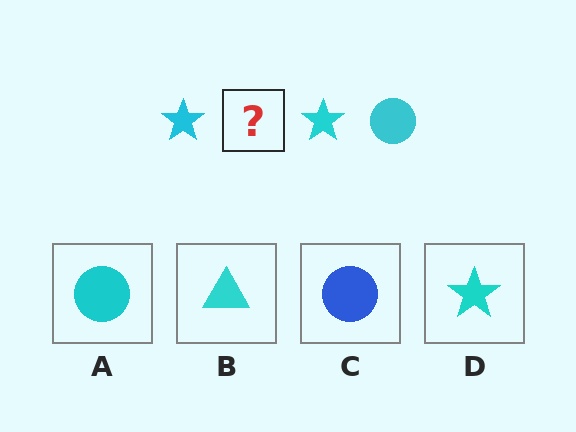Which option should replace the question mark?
Option A.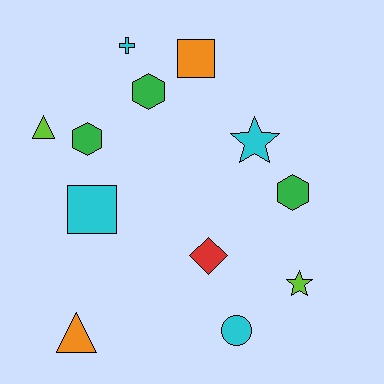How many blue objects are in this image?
There are no blue objects.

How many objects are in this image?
There are 12 objects.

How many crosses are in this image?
There is 1 cross.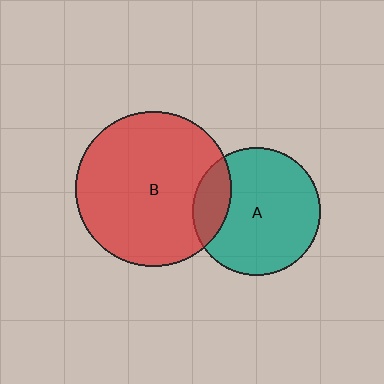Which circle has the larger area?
Circle B (red).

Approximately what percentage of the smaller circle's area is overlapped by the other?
Approximately 20%.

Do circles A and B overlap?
Yes.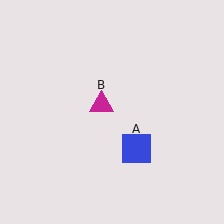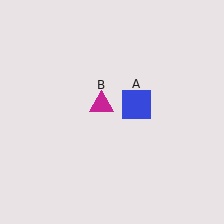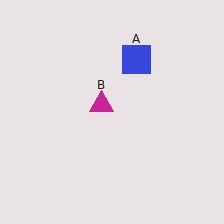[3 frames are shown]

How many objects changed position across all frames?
1 object changed position: blue square (object A).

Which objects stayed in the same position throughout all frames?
Magenta triangle (object B) remained stationary.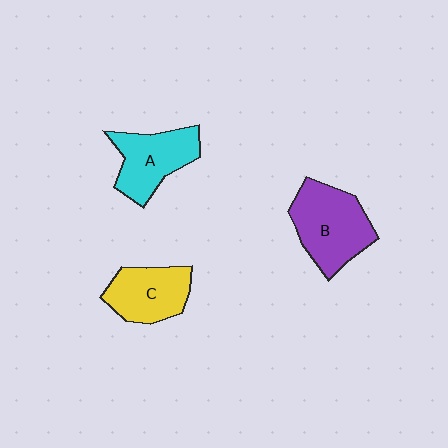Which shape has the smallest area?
Shape C (yellow).